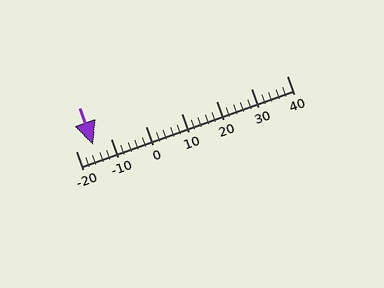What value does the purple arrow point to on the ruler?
The purple arrow points to approximately -15.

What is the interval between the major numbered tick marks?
The major tick marks are spaced 10 units apart.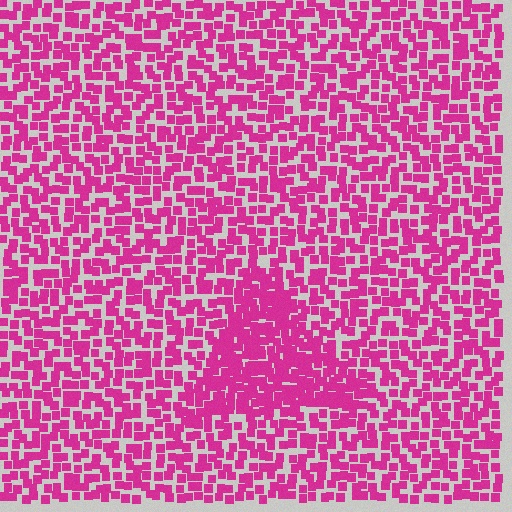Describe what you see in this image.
The image contains small magenta elements arranged at two different densities. A triangle-shaped region is visible where the elements are more densely packed than the surrounding area.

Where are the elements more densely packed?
The elements are more densely packed inside the triangle boundary.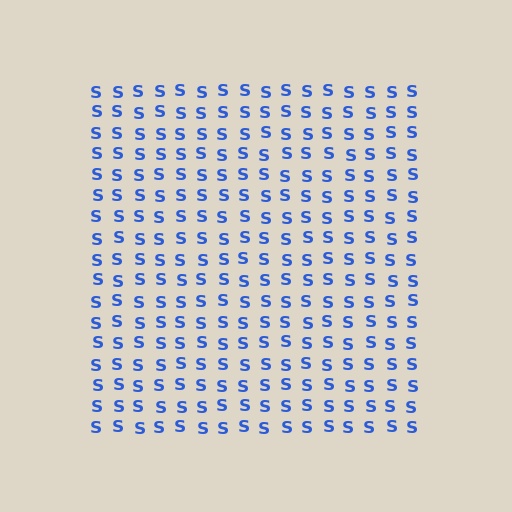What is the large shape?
The large shape is a square.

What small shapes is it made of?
It is made of small letter S's.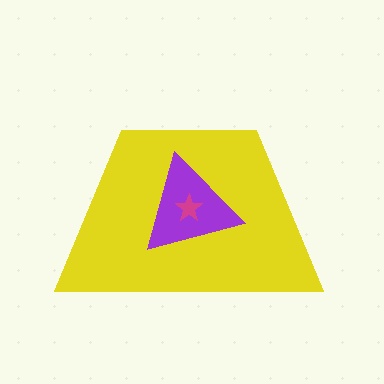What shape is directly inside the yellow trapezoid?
The purple triangle.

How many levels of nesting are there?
3.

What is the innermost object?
The magenta star.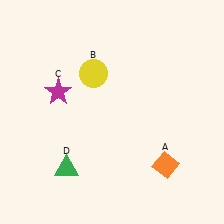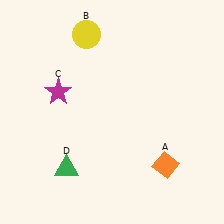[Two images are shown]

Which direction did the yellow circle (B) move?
The yellow circle (B) moved up.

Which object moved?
The yellow circle (B) moved up.